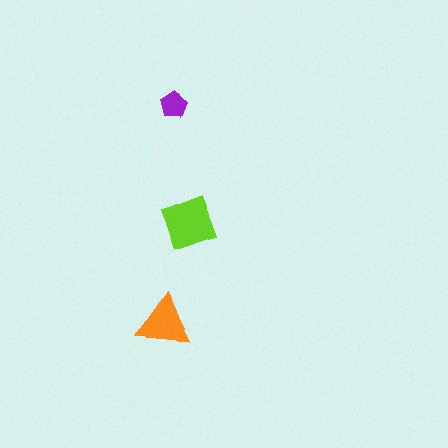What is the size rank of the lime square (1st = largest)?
1st.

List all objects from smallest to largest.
The purple pentagon, the orange triangle, the lime square.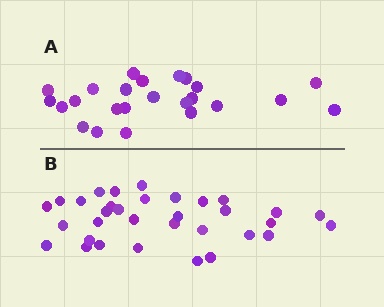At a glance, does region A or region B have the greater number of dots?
Region B (the bottom region) has more dots.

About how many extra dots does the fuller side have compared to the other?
Region B has roughly 8 or so more dots than region A.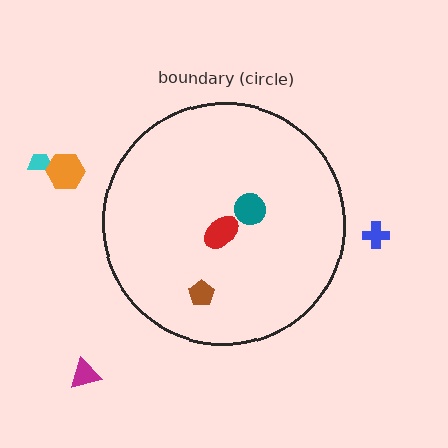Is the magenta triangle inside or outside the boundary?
Outside.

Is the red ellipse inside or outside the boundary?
Inside.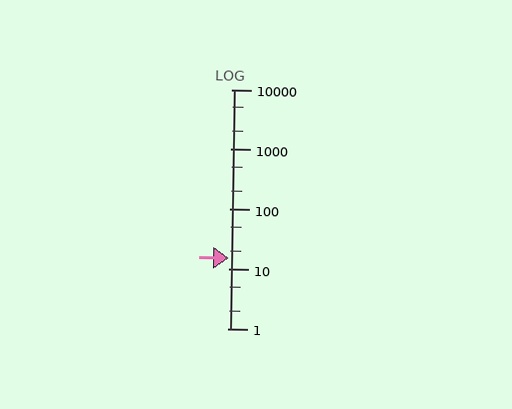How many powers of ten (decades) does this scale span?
The scale spans 4 decades, from 1 to 10000.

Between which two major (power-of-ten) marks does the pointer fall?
The pointer is between 10 and 100.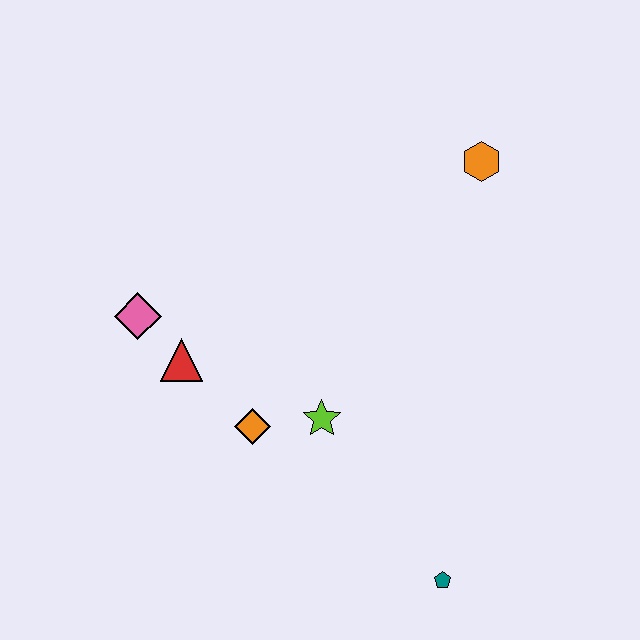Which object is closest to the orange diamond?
The lime star is closest to the orange diamond.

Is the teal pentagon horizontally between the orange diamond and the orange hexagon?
Yes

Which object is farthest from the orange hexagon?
The teal pentagon is farthest from the orange hexagon.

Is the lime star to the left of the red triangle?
No